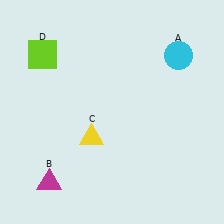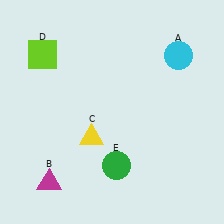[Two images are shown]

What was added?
A green circle (E) was added in Image 2.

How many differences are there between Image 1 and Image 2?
There is 1 difference between the two images.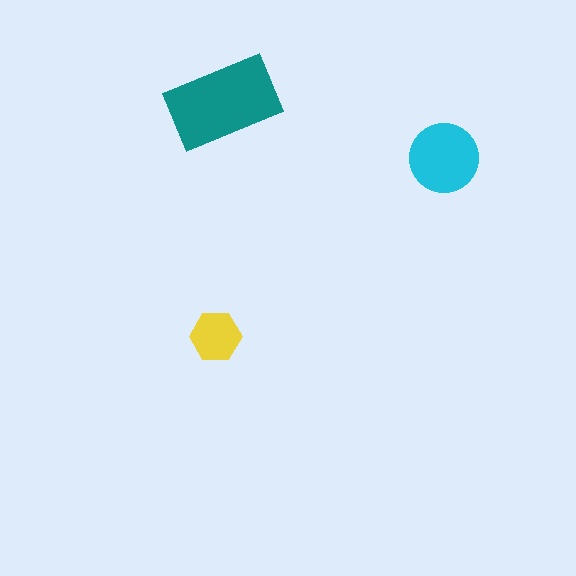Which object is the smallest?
The yellow hexagon.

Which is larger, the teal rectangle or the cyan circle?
The teal rectangle.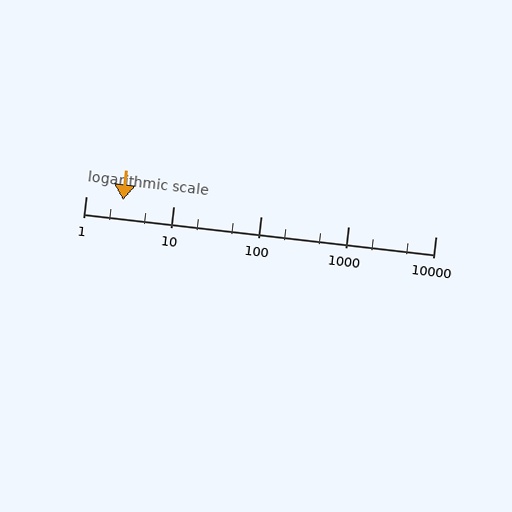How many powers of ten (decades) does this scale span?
The scale spans 4 decades, from 1 to 10000.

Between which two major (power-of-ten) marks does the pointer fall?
The pointer is between 1 and 10.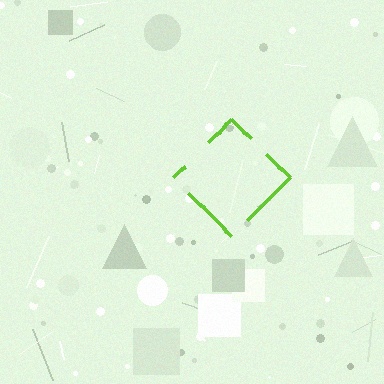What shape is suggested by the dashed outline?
The dashed outline suggests a diamond.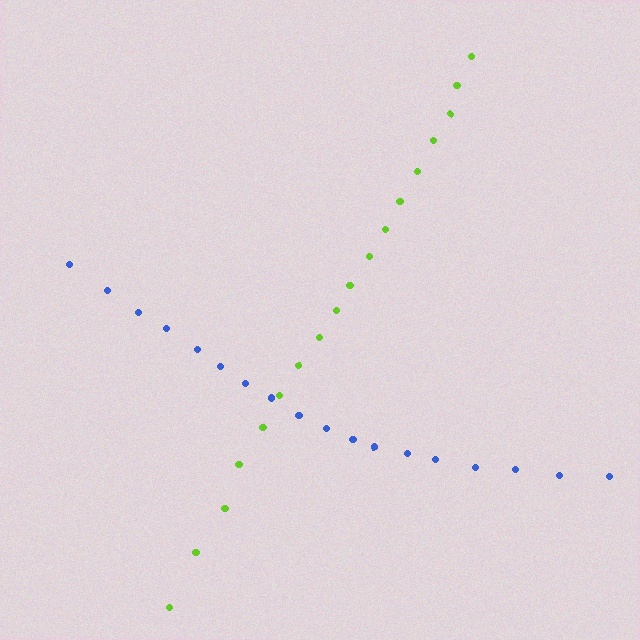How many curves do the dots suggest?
There are 2 distinct paths.